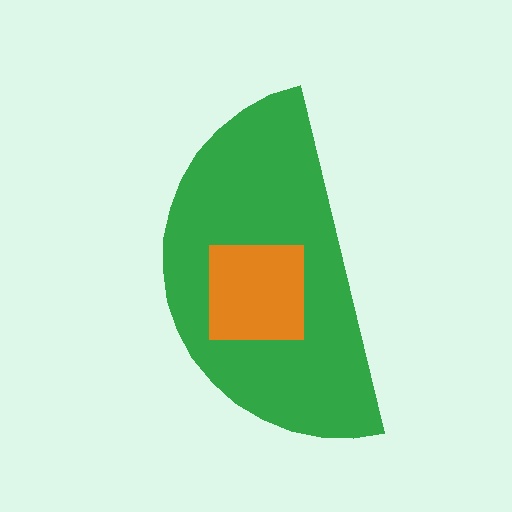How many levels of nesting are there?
2.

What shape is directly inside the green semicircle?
The orange square.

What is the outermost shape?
The green semicircle.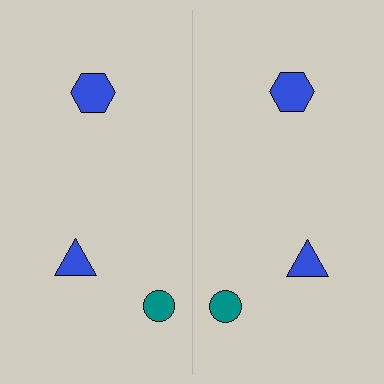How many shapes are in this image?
There are 6 shapes in this image.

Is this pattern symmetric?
Yes, this pattern has bilateral (reflection) symmetry.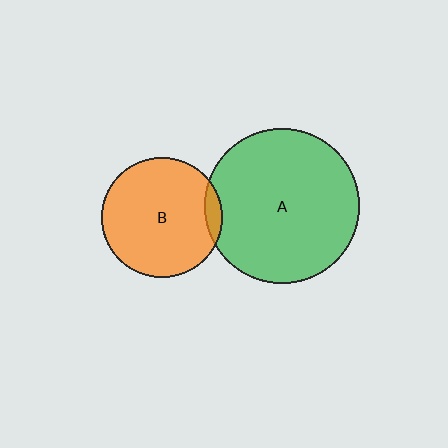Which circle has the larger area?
Circle A (green).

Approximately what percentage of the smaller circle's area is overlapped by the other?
Approximately 5%.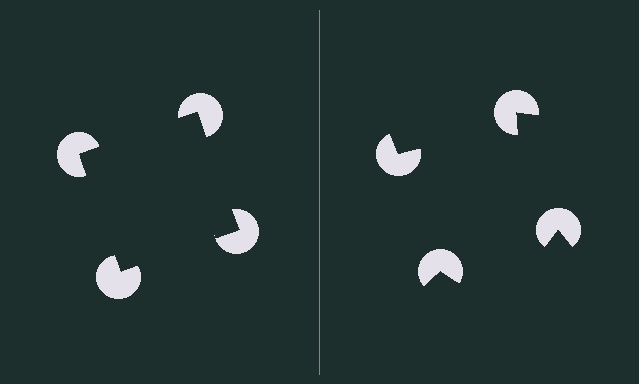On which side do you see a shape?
An illusory square appears on the left side. On the right side the wedge cuts are rotated, so no coherent shape forms.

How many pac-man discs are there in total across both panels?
8 — 4 on each side.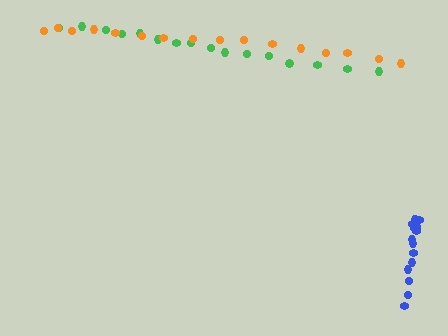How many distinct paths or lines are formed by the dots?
There are 3 distinct paths.